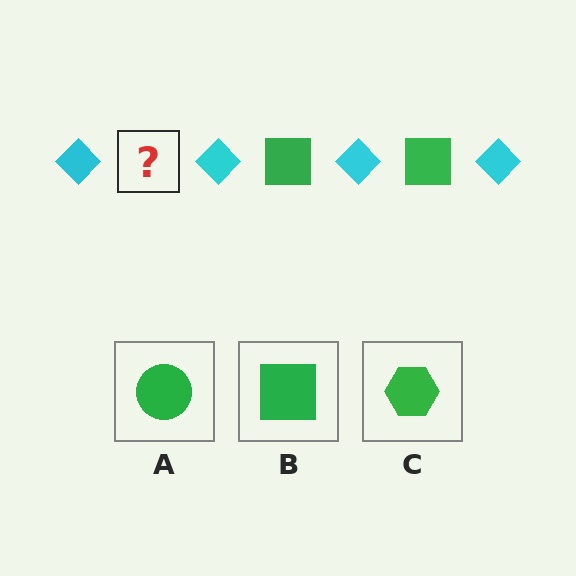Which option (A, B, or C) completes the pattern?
B.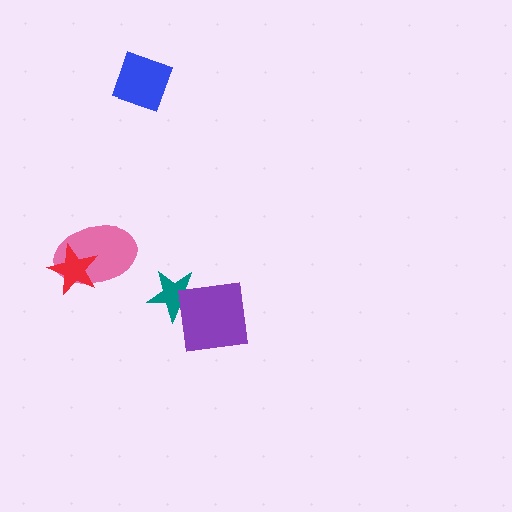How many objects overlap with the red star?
1 object overlaps with the red star.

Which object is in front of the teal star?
The purple square is in front of the teal star.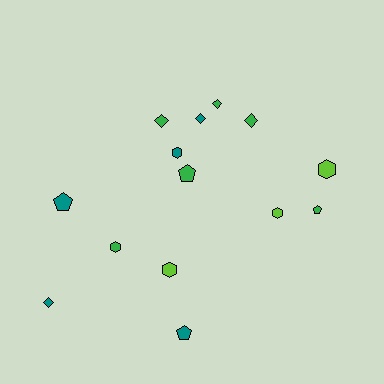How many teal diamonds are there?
There are 2 teal diamonds.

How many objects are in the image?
There are 14 objects.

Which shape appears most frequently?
Diamond, with 5 objects.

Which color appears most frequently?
Green, with 6 objects.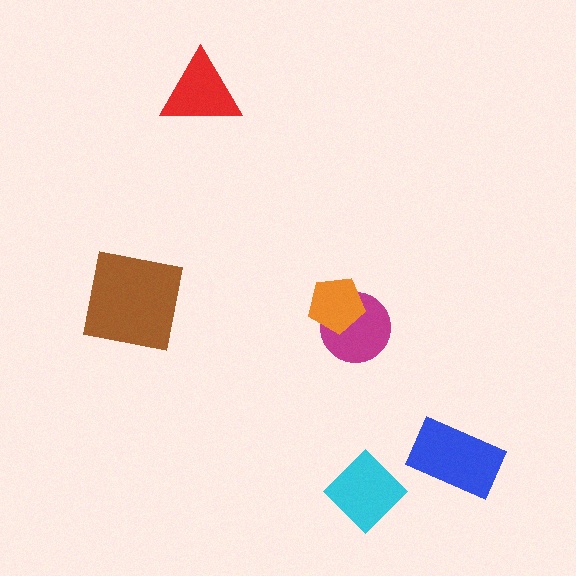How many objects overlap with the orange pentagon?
1 object overlaps with the orange pentagon.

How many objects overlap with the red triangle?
0 objects overlap with the red triangle.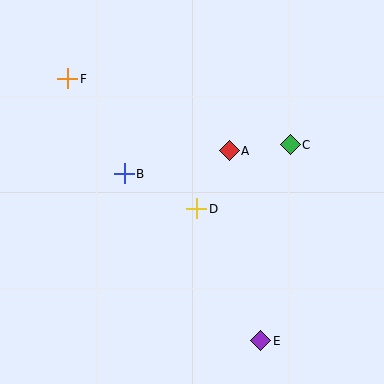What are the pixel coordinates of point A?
Point A is at (229, 151).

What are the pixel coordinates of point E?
Point E is at (261, 341).